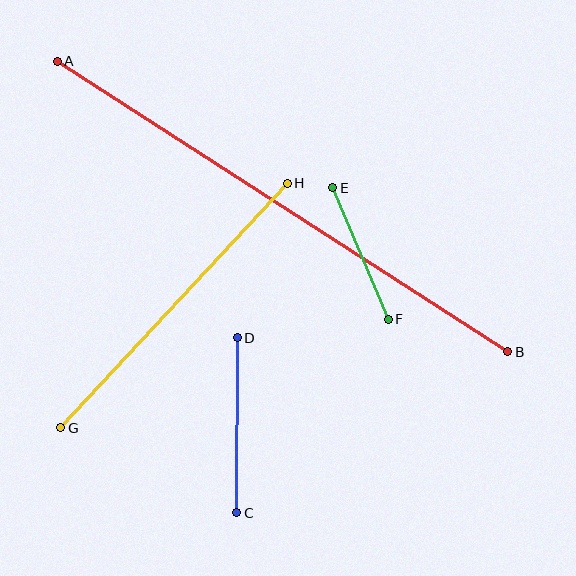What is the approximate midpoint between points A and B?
The midpoint is at approximately (282, 206) pixels.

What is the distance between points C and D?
The distance is approximately 175 pixels.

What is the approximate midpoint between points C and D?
The midpoint is at approximately (237, 425) pixels.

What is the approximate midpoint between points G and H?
The midpoint is at approximately (174, 305) pixels.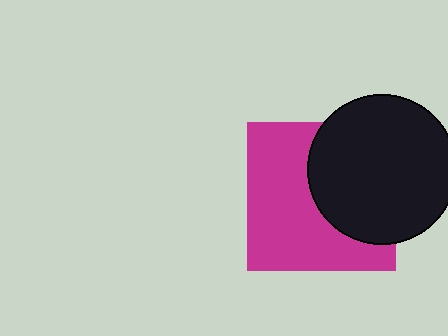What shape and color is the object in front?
The object in front is a black circle.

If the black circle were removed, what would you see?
You would see the complete magenta square.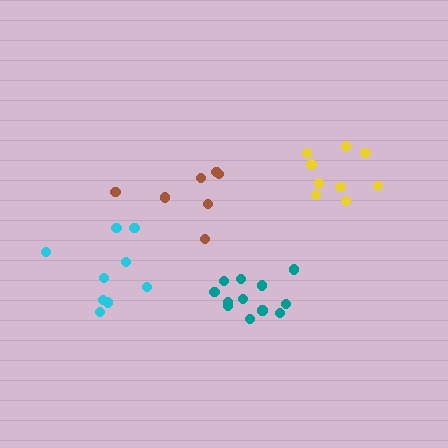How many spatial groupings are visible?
There are 4 spatial groupings.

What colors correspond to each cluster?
The clusters are colored: teal, cyan, brown, yellow.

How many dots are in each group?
Group 1: 12 dots, Group 2: 9 dots, Group 3: 7 dots, Group 4: 9 dots (37 total).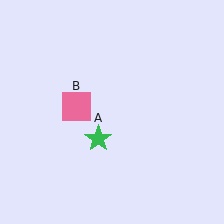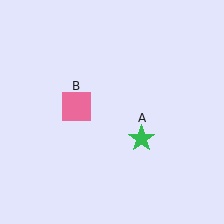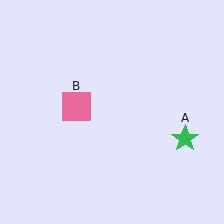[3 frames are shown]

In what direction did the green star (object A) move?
The green star (object A) moved right.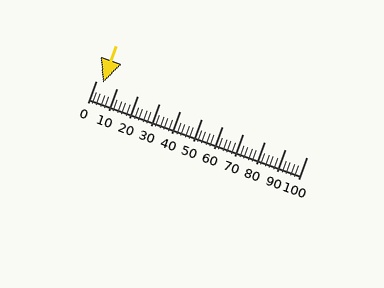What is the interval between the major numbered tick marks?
The major tick marks are spaced 10 units apart.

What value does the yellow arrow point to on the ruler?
The yellow arrow points to approximately 4.